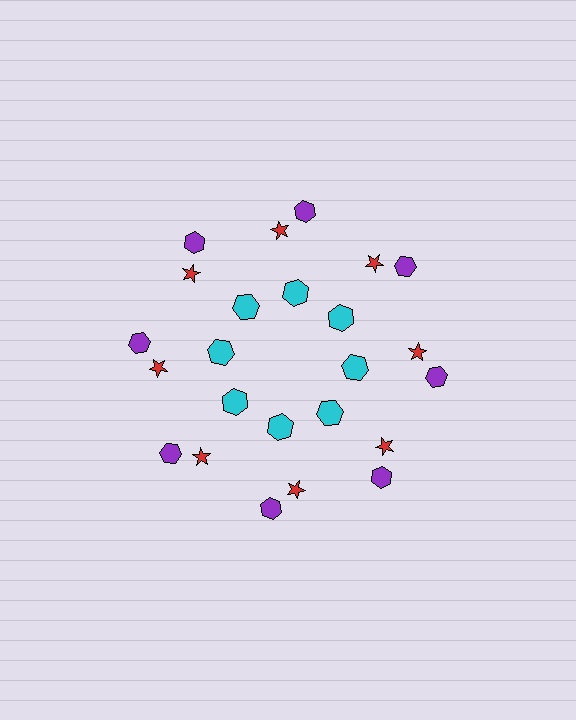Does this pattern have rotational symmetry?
Yes, this pattern has 8-fold rotational symmetry. It looks the same after rotating 45 degrees around the center.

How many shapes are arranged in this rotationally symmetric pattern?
There are 24 shapes, arranged in 8 groups of 3.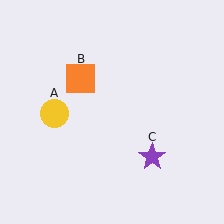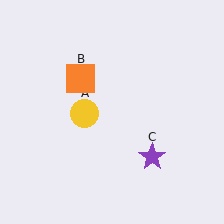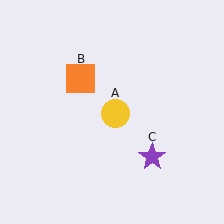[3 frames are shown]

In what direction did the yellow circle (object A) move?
The yellow circle (object A) moved right.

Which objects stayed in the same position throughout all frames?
Orange square (object B) and purple star (object C) remained stationary.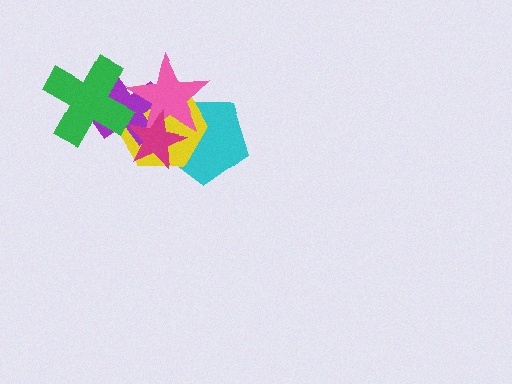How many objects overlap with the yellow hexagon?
5 objects overlap with the yellow hexagon.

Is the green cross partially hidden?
No, no other shape covers it.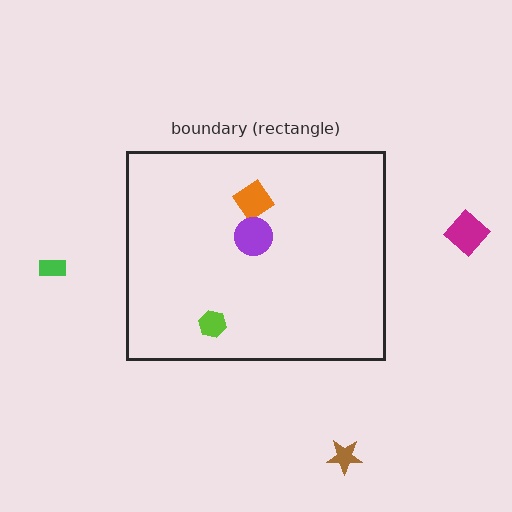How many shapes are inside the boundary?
3 inside, 3 outside.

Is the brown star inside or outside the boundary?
Outside.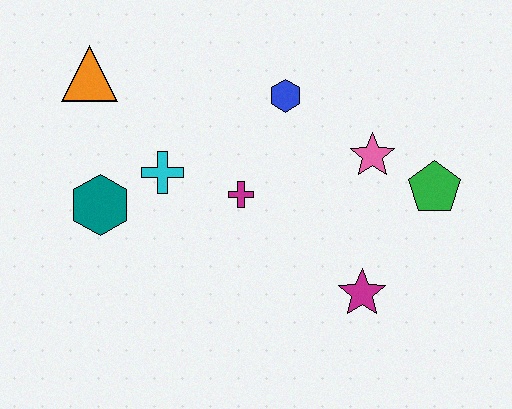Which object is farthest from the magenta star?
The orange triangle is farthest from the magenta star.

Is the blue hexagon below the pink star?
No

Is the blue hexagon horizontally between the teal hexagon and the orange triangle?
No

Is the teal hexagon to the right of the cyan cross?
No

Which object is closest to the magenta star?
The green pentagon is closest to the magenta star.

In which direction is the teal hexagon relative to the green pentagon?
The teal hexagon is to the left of the green pentagon.